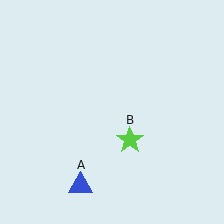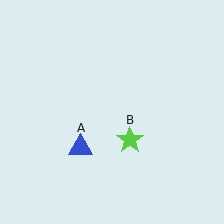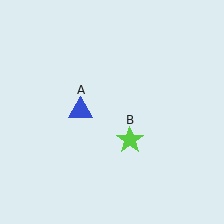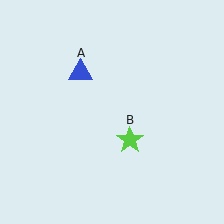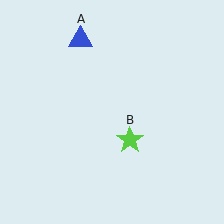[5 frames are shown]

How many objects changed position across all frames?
1 object changed position: blue triangle (object A).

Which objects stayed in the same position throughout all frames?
Lime star (object B) remained stationary.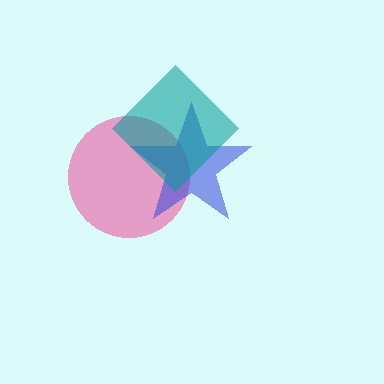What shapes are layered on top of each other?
The layered shapes are: a pink circle, a blue star, a teal diamond.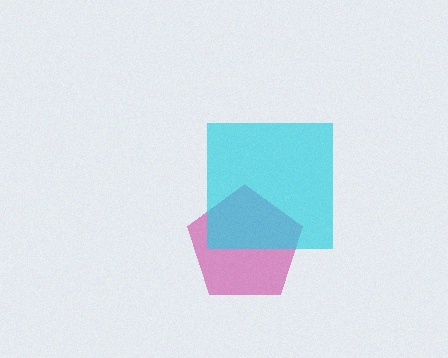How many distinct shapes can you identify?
There are 2 distinct shapes: a magenta pentagon, a cyan square.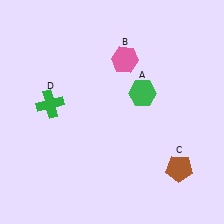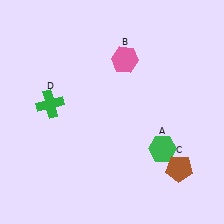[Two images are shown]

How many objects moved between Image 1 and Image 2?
1 object moved between the two images.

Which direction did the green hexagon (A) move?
The green hexagon (A) moved down.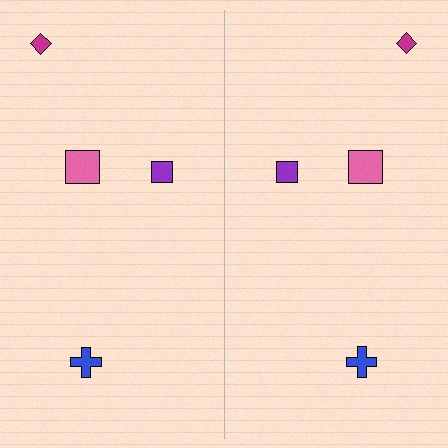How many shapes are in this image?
There are 8 shapes in this image.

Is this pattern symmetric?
Yes, this pattern has bilateral (reflection) symmetry.